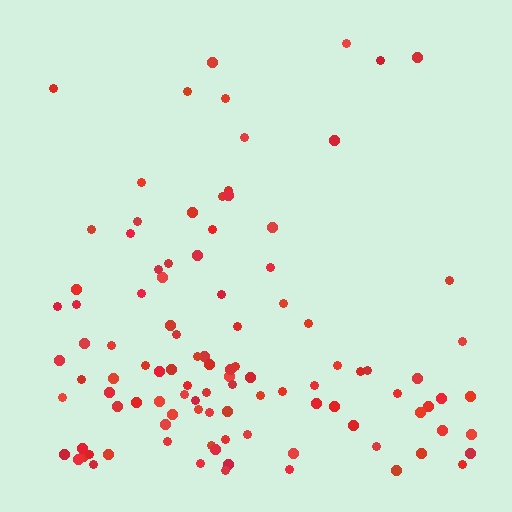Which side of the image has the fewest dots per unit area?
The top.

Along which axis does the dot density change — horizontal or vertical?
Vertical.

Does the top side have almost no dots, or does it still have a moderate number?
Still a moderate number, just noticeably fewer than the bottom.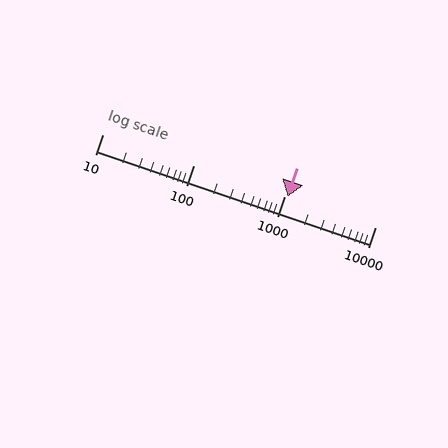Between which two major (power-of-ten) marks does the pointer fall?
The pointer is between 1000 and 10000.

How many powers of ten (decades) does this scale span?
The scale spans 3 decades, from 10 to 10000.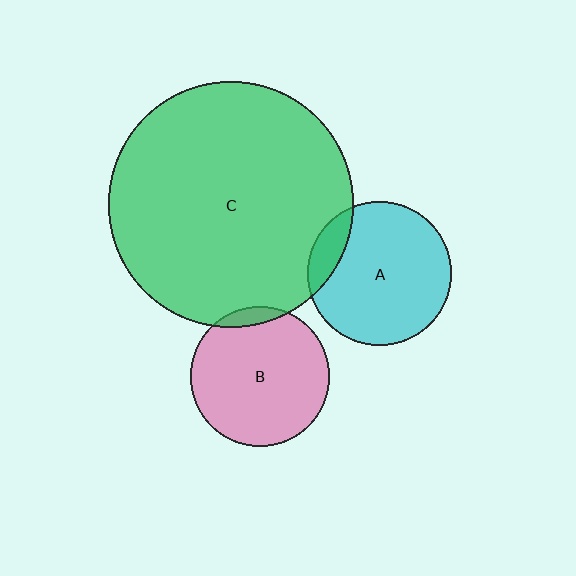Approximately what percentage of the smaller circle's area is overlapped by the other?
Approximately 5%.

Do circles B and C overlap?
Yes.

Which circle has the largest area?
Circle C (green).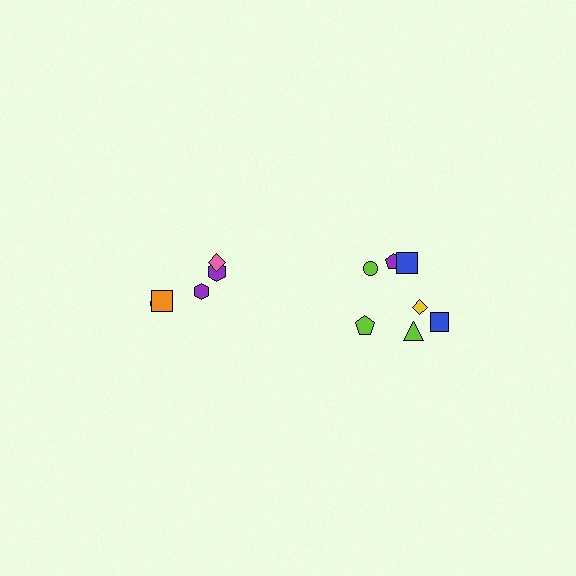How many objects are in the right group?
There are 7 objects.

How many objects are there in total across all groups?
There are 12 objects.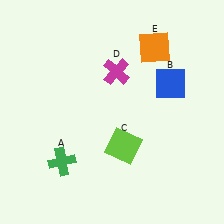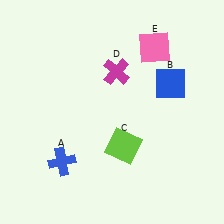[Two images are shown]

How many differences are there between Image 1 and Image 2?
There are 2 differences between the two images.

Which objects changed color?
A changed from green to blue. E changed from orange to pink.